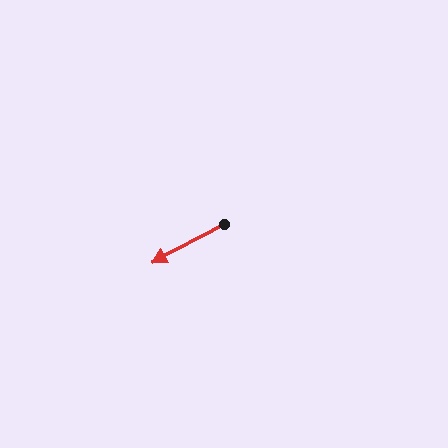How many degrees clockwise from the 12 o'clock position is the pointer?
Approximately 242 degrees.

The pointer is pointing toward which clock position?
Roughly 8 o'clock.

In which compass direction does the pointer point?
Southwest.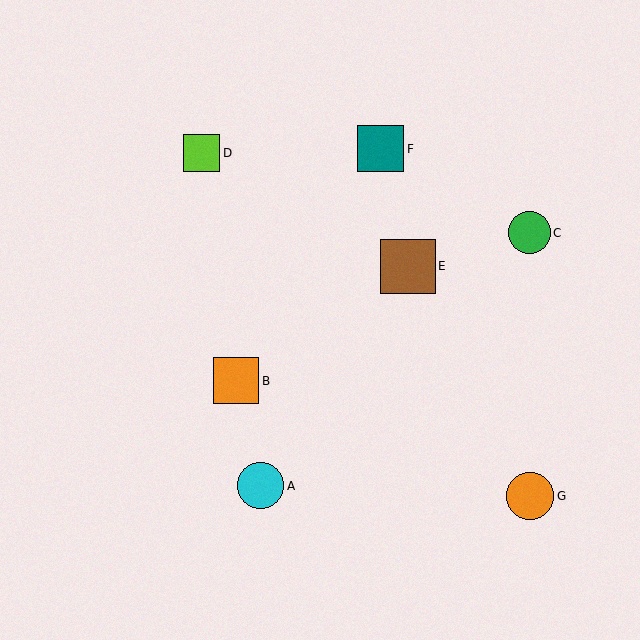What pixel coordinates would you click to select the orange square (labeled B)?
Click at (236, 381) to select the orange square B.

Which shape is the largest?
The brown square (labeled E) is the largest.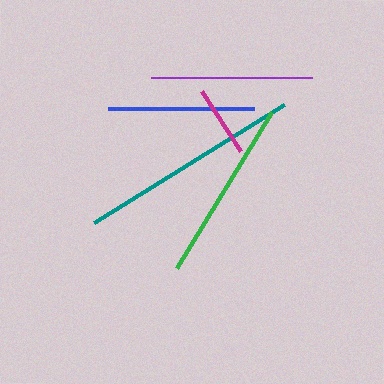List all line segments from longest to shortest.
From longest to shortest: teal, green, purple, blue, magenta.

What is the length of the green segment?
The green segment is approximately 183 pixels long.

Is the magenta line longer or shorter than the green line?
The green line is longer than the magenta line.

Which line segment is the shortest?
The magenta line is the shortest at approximately 72 pixels.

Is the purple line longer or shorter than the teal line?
The teal line is longer than the purple line.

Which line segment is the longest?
The teal line is the longest at approximately 224 pixels.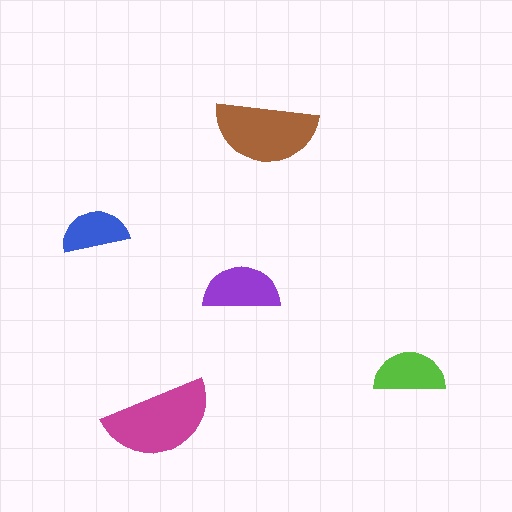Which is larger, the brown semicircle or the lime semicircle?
The brown one.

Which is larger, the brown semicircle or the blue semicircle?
The brown one.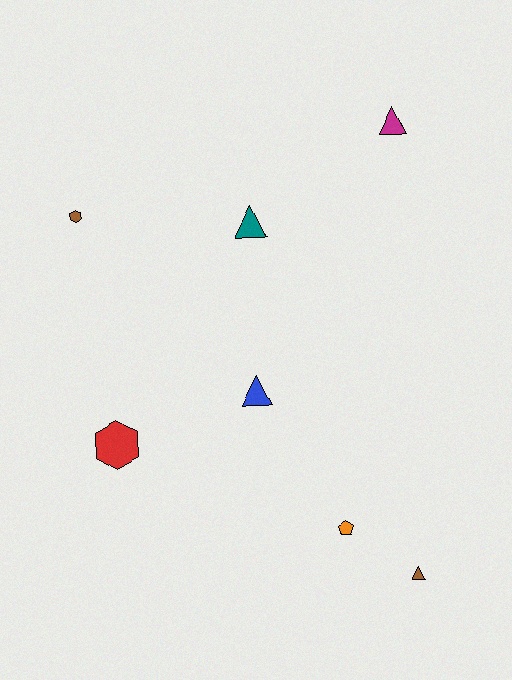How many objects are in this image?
There are 7 objects.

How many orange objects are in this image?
There is 1 orange object.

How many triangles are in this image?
There are 4 triangles.